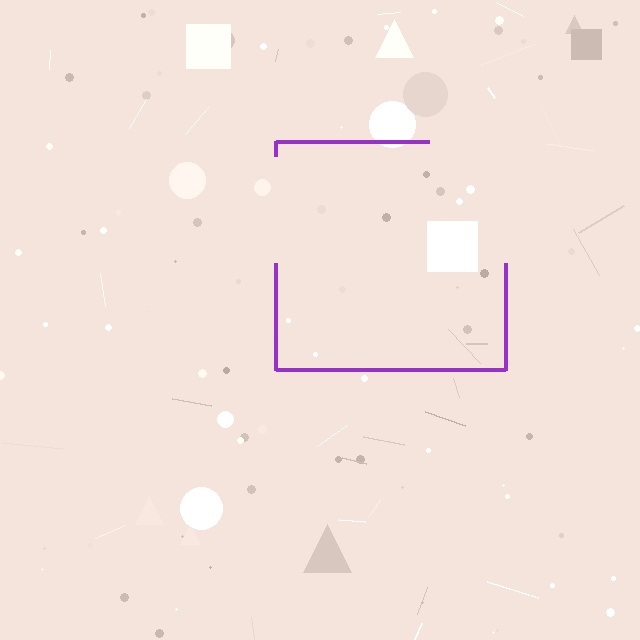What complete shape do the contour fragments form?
The contour fragments form a square.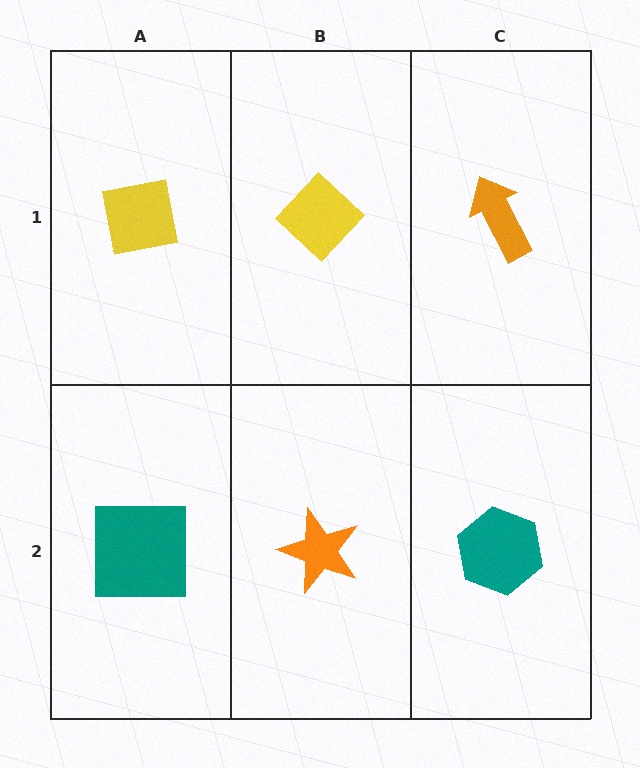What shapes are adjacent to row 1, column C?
A teal hexagon (row 2, column C), a yellow diamond (row 1, column B).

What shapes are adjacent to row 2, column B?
A yellow diamond (row 1, column B), a teal square (row 2, column A), a teal hexagon (row 2, column C).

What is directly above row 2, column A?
A yellow square.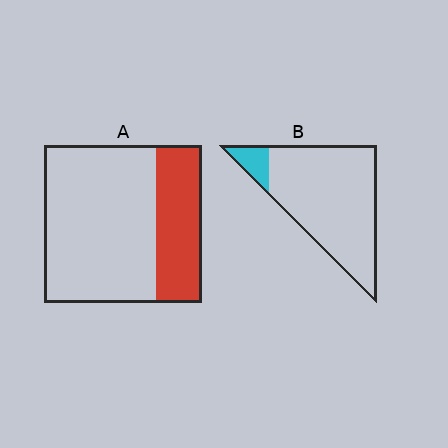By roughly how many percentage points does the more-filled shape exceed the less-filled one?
By roughly 20 percentage points (A over B).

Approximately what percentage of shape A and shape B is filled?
A is approximately 30% and B is approximately 10%.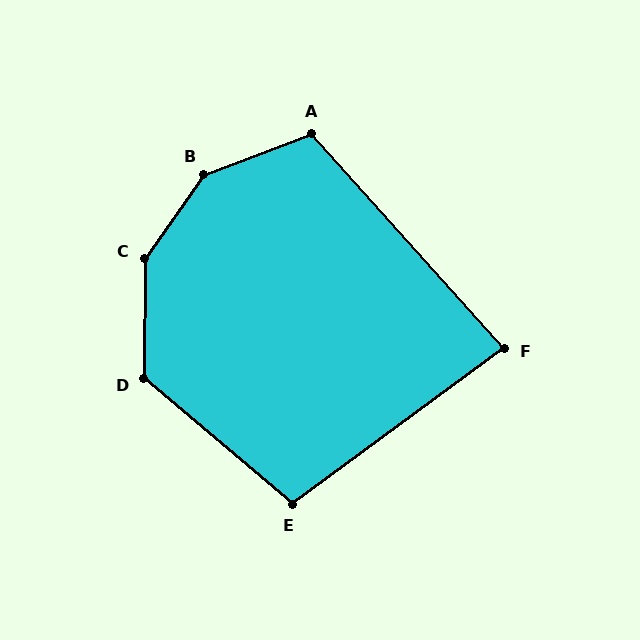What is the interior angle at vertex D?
Approximately 130 degrees (obtuse).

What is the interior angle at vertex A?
Approximately 111 degrees (obtuse).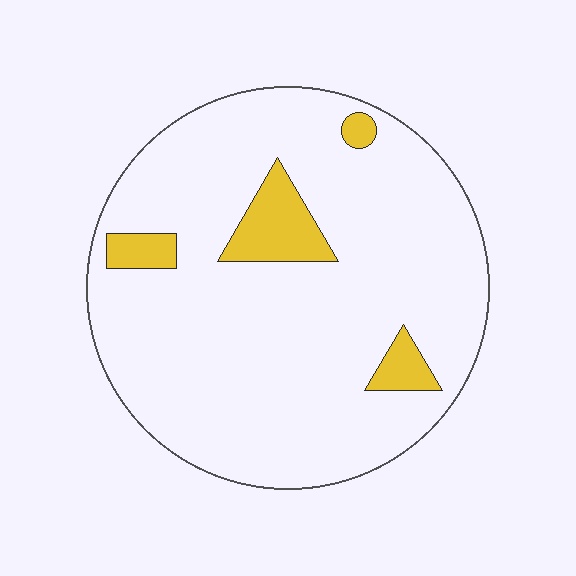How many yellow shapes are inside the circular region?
4.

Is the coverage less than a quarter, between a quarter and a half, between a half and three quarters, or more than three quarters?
Less than a quarter.